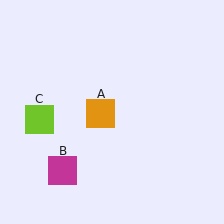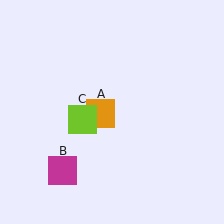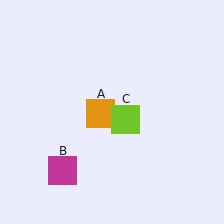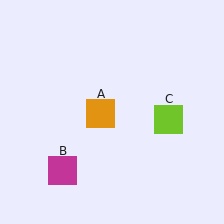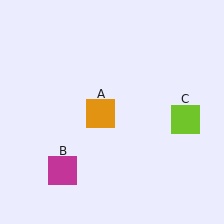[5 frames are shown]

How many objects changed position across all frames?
1 object changed position: lime square (object C).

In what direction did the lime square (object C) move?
The lime square (object C) moved right.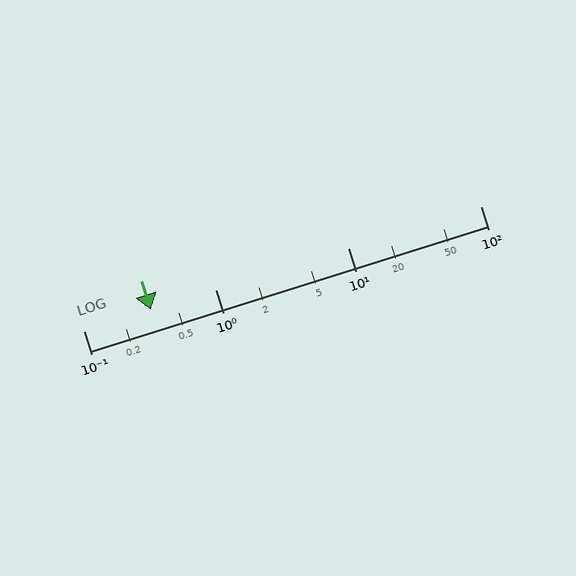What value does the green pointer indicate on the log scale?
The pointer indicates approximately 0.32.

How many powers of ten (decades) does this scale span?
The scale spans 3 decades, from 0.1 to 100.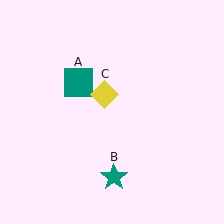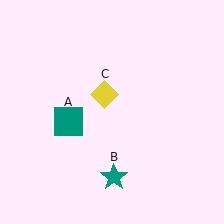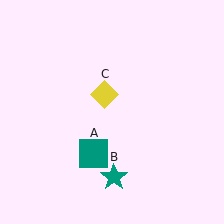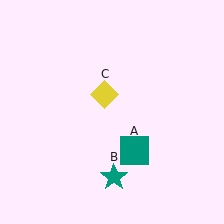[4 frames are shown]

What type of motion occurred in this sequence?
The teal square (object A) rotated counterclockwise around the center of the scene.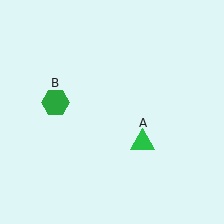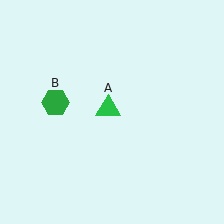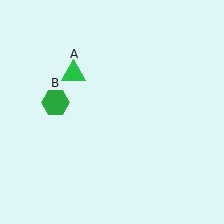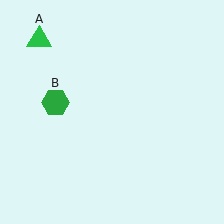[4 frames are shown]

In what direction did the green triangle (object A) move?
The green triangle (object A) moved up and to the left.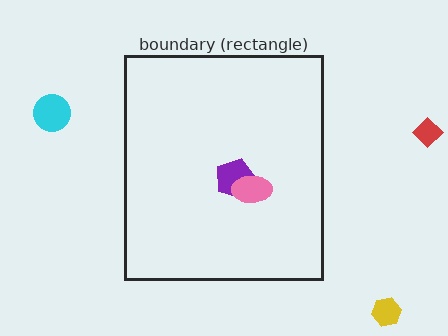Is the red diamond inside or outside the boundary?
Outside.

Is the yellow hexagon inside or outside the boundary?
Outside.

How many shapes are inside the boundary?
2 inside, 3 outside.